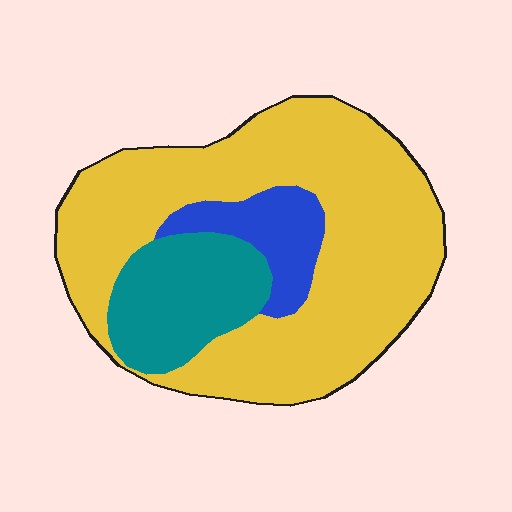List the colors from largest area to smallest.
From largest to smallest: yellow, teal, blue.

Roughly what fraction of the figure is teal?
Teal covers 19% of the figure.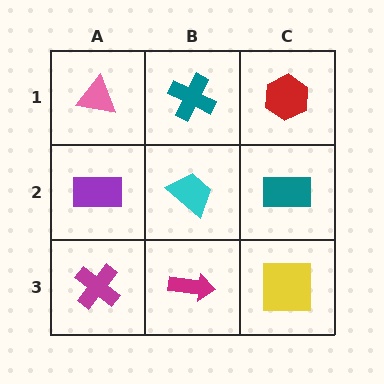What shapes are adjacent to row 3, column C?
A teal rectangle (row 2, column C), a magenta arrow (row 3, column B).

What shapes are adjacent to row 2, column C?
A red hexagon (row 1, column C), a yellow square (row 3, column C), a cyan trapezoid (row 2, column B).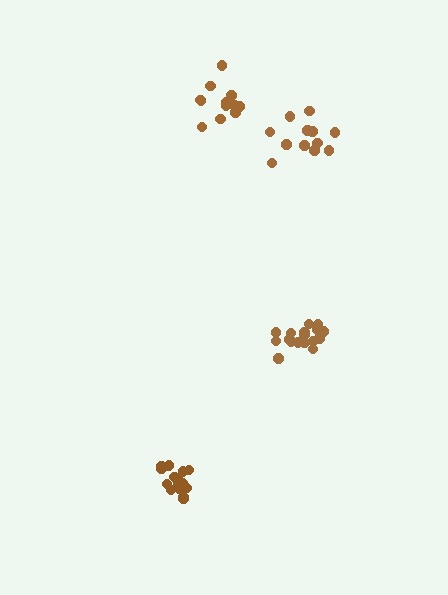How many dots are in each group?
Group 1: 18 dots, Group 2: 12 dots, Group 3: 13 dots, Group 4: 18 dots (61 total).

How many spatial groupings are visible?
There are 4 spatial groupings.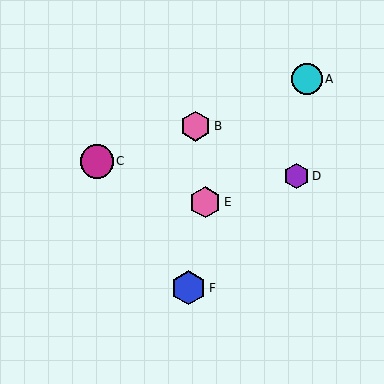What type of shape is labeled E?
Shape E is a pink hexagon.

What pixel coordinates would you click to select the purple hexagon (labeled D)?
Click at (296, 176) to select the purple hexagon D.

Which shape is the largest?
The blue hexagon (labeled F) is the largest.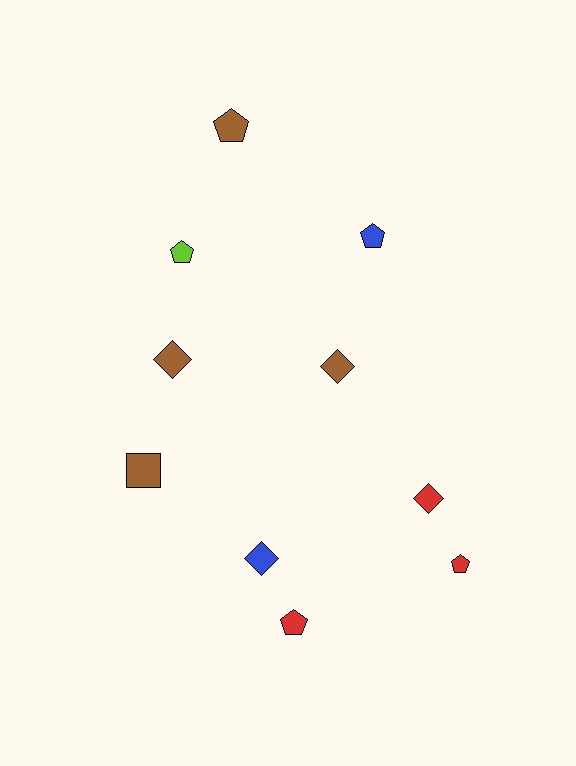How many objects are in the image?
There are 10 objects.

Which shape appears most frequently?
Pentagon, with 5 objects.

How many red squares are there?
There are no red squares.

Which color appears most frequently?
Brown, with 4 objects.